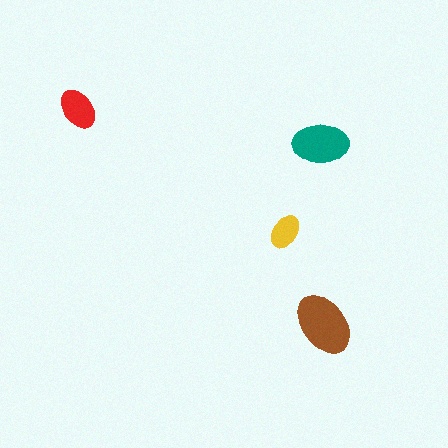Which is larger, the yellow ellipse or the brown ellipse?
The brown one.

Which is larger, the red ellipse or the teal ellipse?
The teal one.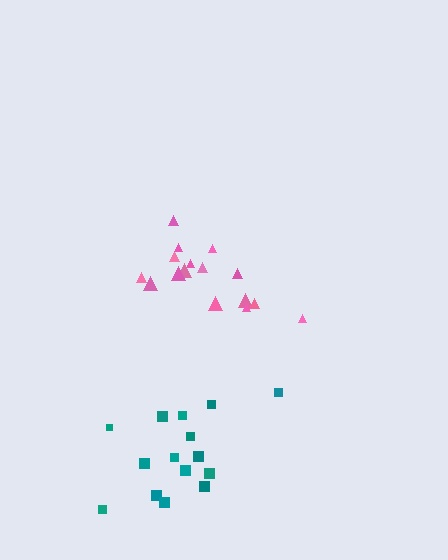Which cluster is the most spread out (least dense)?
Teal.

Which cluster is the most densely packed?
Pink.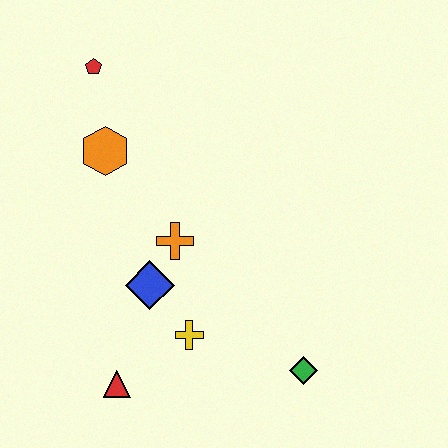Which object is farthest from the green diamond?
The red pentagon is farthest from the green diamond.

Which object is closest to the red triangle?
The yellow cross is closest to the red triangle.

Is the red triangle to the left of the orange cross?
Yes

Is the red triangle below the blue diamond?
Yes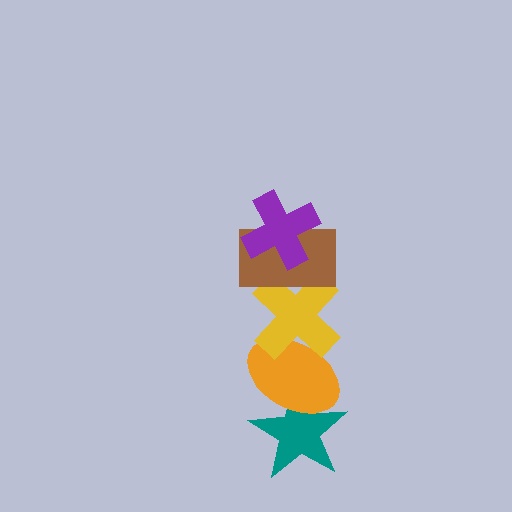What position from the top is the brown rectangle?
The brown rectangle is 2nd from the top.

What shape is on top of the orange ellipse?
The yellow cross is on top of the orange ellipse.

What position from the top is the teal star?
The teal star is 5th from the top.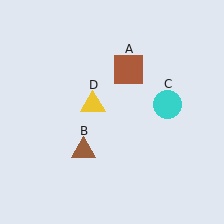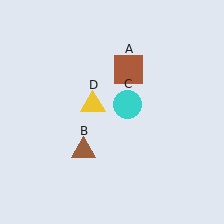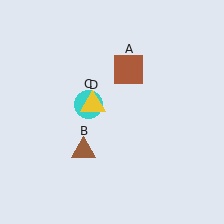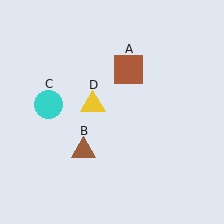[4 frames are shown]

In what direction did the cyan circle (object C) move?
The cyan circle (object C) moved left.